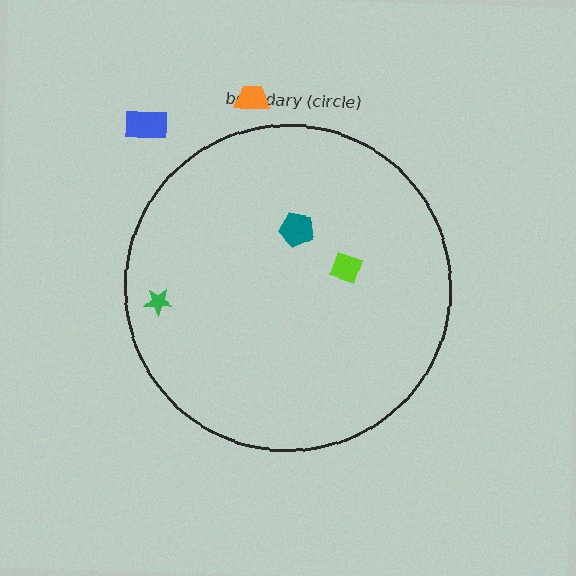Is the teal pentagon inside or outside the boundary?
Inside.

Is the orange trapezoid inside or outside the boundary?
Outside.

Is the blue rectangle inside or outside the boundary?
Outside.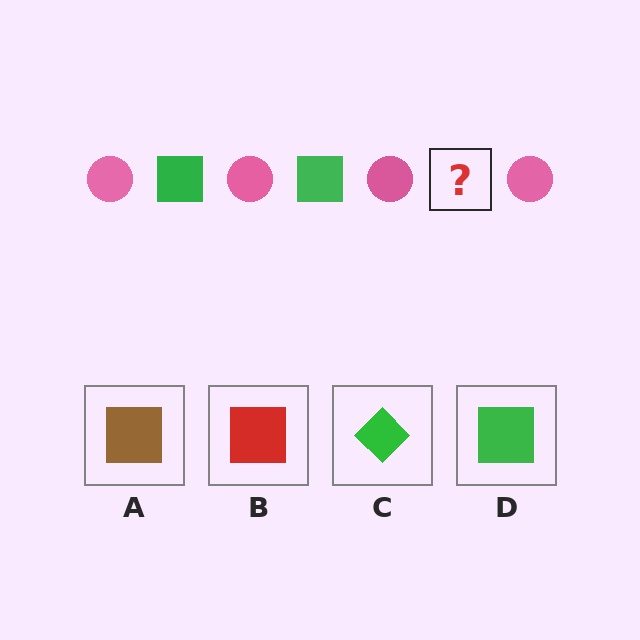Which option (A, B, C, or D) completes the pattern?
D.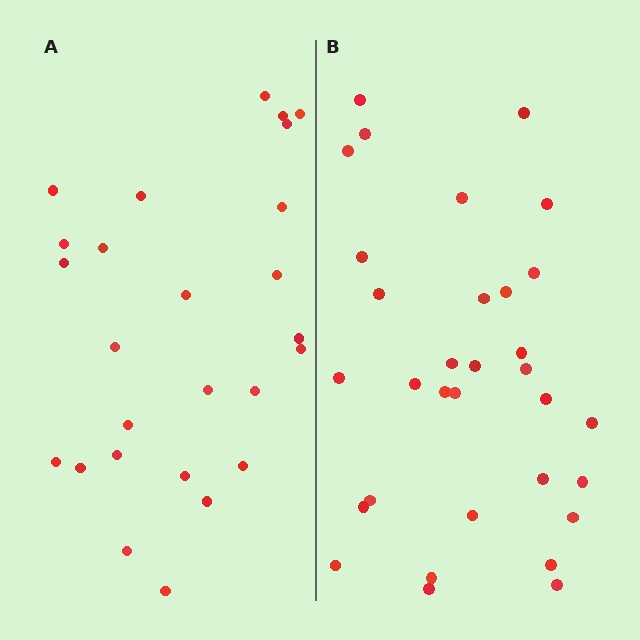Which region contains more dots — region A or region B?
Region B (the right region) has more dots.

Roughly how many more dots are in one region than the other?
Region B has about 6 more dots than region A.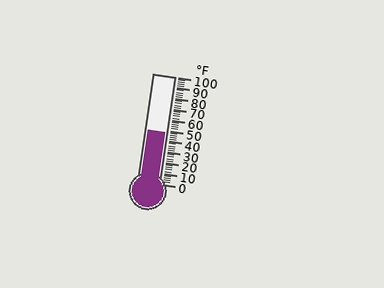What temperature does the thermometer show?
The thermometer shows approximately 48°F.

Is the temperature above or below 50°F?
The temperature is below 50°F.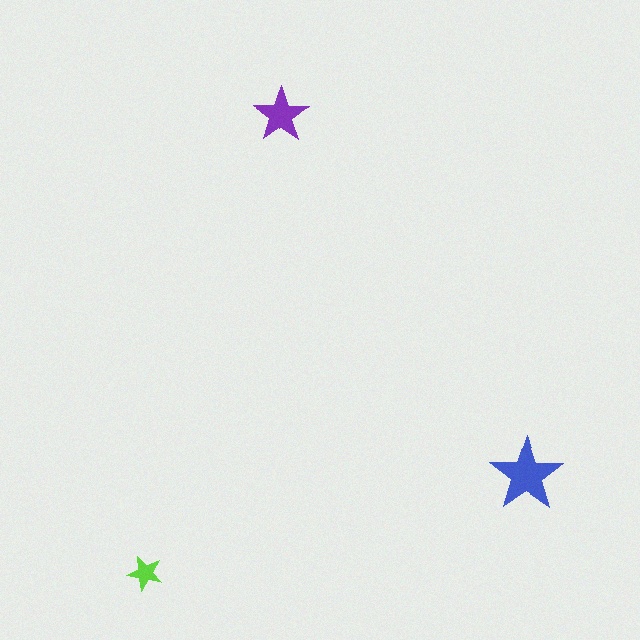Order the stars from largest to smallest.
the blue one, the purple one, the lime one.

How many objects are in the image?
There are 3 objects in the image.